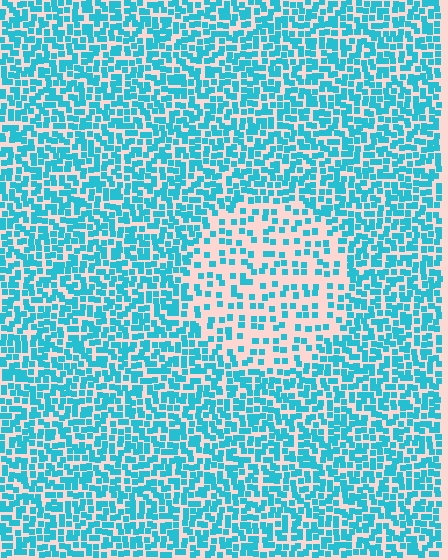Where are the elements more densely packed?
The elements are more densely packed outside the circle boundary.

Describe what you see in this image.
The image contains small cyan elements arranged at two different densities. A circle-shaped region is visible where the elements are less densely packed than the surrounding area.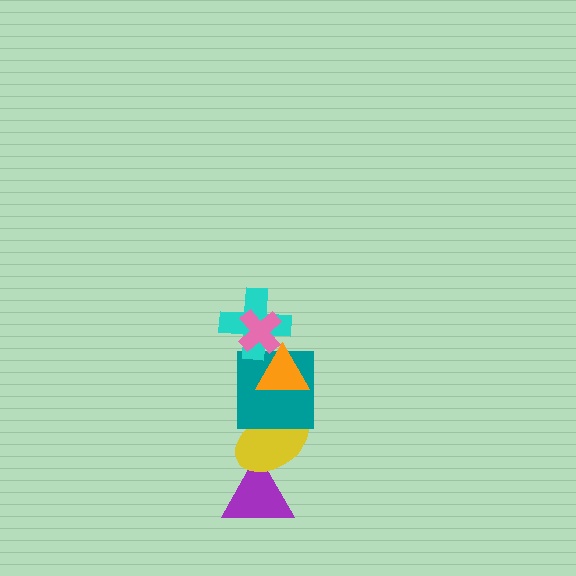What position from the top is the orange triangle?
The orange triangle is 3rd from the top.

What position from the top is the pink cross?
The pink cross is 1st from the top.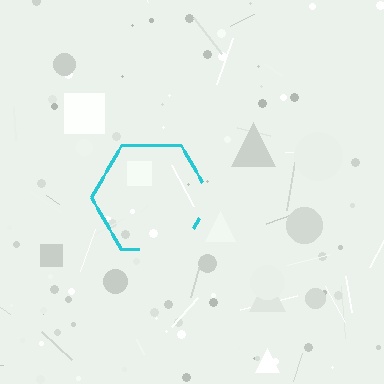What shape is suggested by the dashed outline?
The dashed outline suggests a hexagon.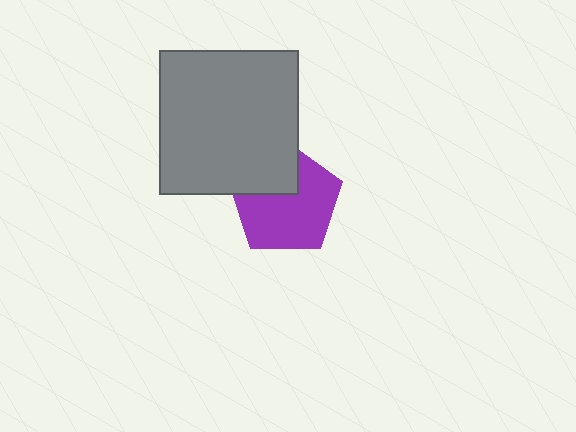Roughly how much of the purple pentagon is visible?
Most of it is visible (roughly 69%).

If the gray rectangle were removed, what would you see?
You would see the complete purple pentagon.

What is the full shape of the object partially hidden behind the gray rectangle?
The partially hidden object is a purple pentagon.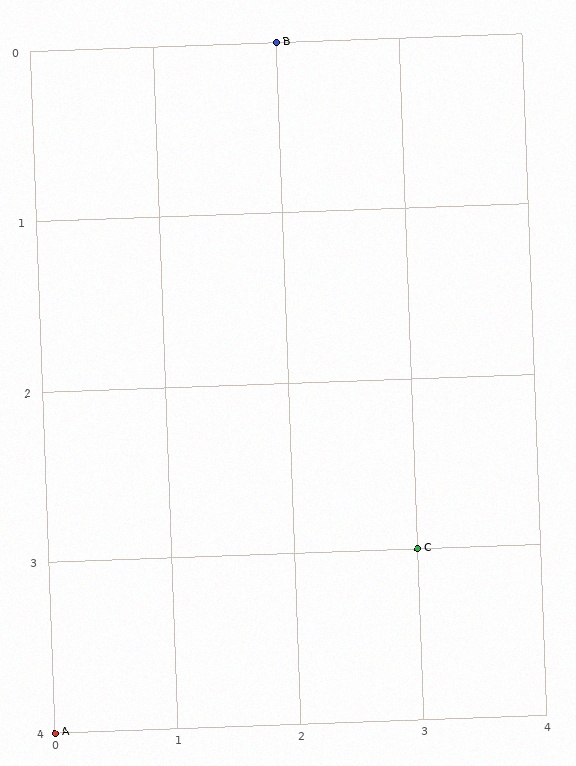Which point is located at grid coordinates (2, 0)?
Point B is at (2, 0).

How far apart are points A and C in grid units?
Points A and C are 3 columns and 1 row apart (about 3.2 grid units diagonally).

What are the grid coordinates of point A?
Point A is at grid coordinates (0, 4).